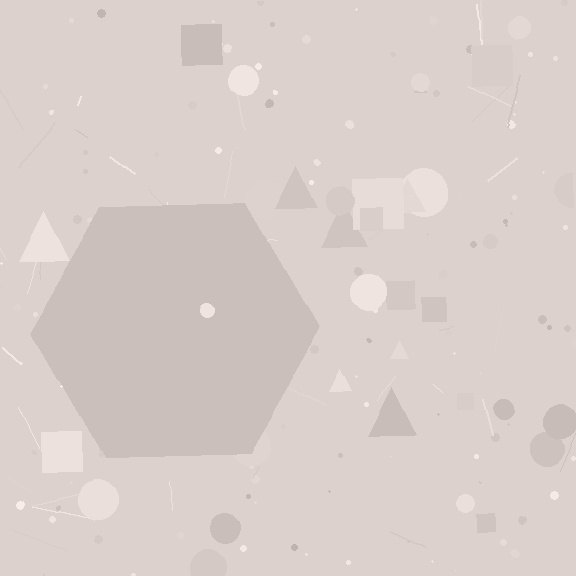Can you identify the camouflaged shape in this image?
The camouflaged shape is a hexagon.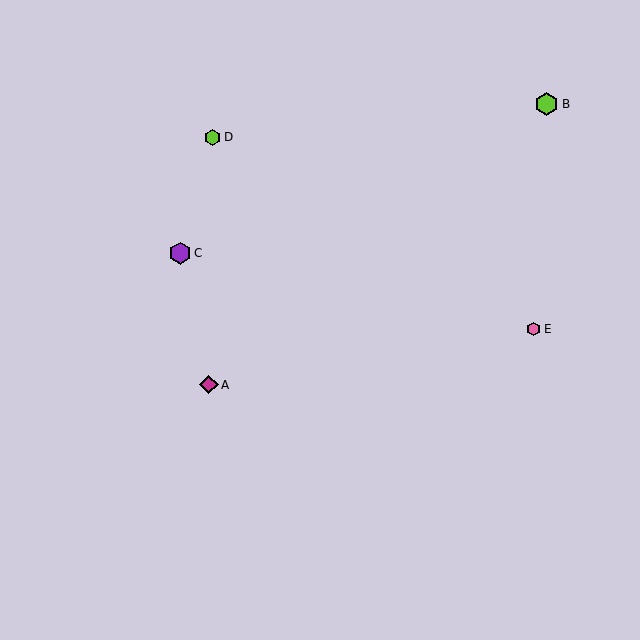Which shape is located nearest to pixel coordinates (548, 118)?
The lime hexagon (labeled B) at (547, 104) is nearest to that location.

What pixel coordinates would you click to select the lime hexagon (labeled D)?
Click at (212, 137) to select the lime hexagon D.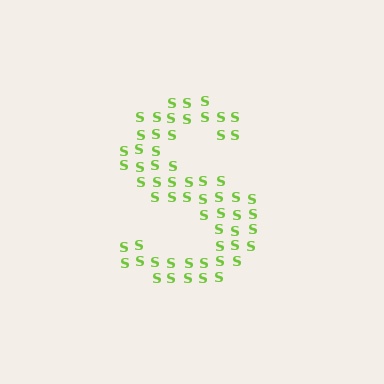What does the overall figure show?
The overall figure shows the letter S.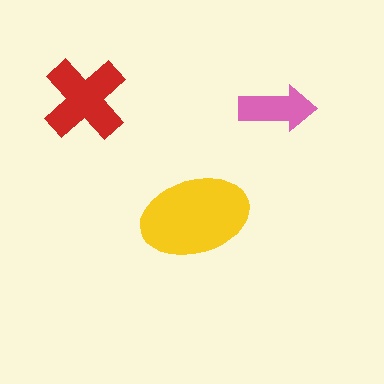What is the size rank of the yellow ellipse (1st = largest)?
1st.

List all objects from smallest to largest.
The pink arrow, the red cross, the yellow ellipse.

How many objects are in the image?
There are 3 objects in the image.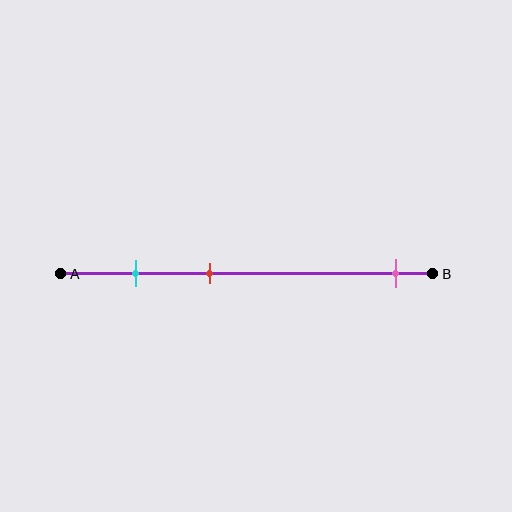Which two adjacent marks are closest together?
The cyan and red marks are the closest adjacent pair.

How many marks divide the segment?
There are 3 marks dividing the segment.